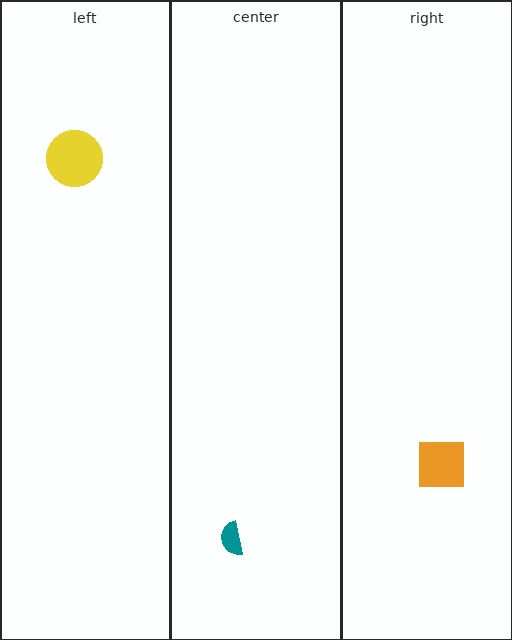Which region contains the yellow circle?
The left region.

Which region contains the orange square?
The right region.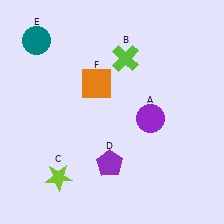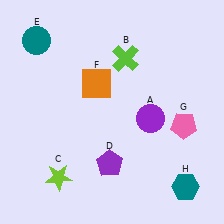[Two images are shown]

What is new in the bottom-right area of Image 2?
A teal hexagon (H) was added in the bottom-right area of Image 2.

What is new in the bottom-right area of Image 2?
A pink pentagon (G) was added in the bottom-right area of Image 2.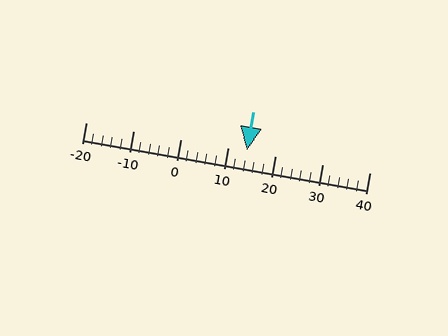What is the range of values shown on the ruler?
The ruler shows values from -20 to 40.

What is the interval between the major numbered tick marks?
The major tick marks are spaced 10 units apart.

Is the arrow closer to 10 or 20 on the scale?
The arrow is closer to 10.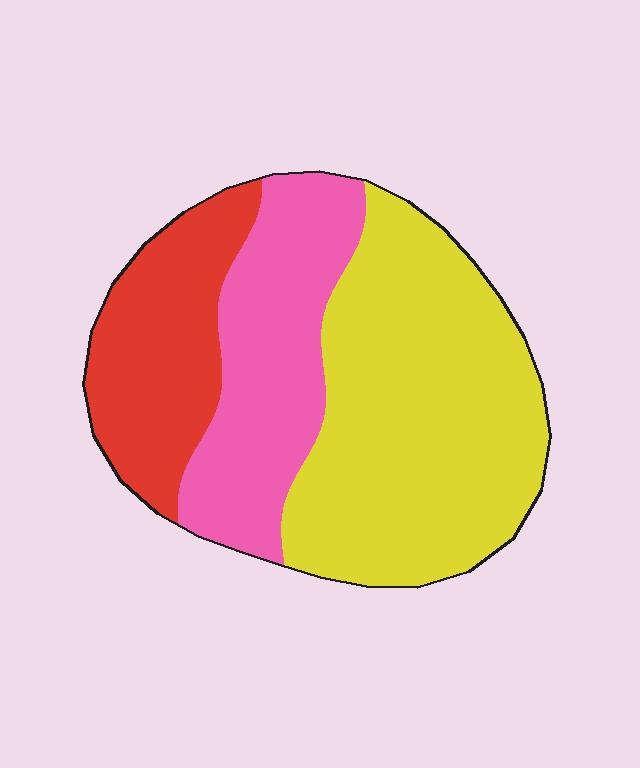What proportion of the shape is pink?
Pink covers around 30% of the shape.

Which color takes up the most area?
Yellow, at roughly 50%.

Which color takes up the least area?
Red, at roughly 20%.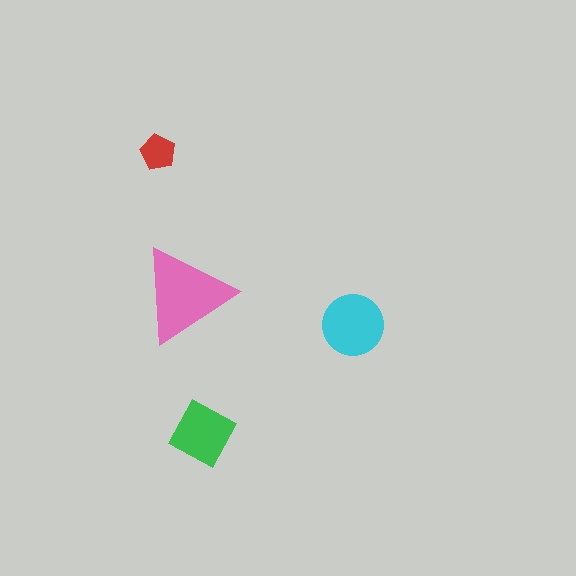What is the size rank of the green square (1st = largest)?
3rd.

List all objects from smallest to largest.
The red pentagon, the green square, the cyan circle, the pink triangle.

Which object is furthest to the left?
The red pentagon is leftmost.